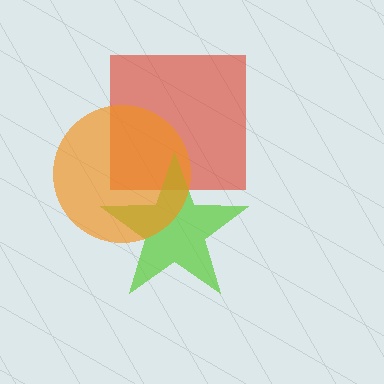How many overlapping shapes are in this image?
There are 3 overlapping shapes in the image.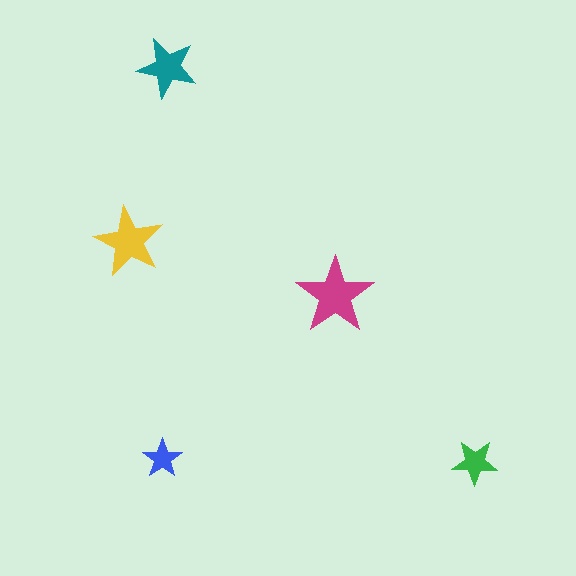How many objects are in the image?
There are 5 objects in the image.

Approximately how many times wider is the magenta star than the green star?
About 1.5 times wider.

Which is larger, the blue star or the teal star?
The teal one.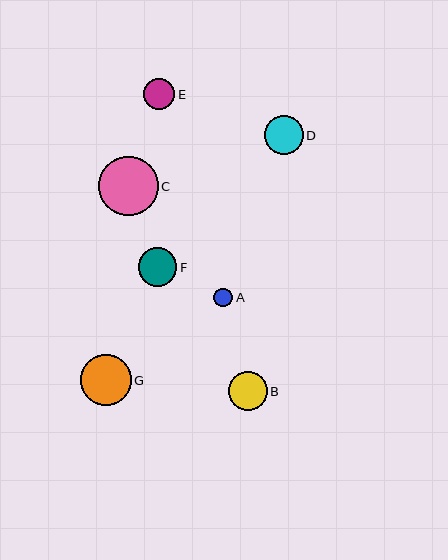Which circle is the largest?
Circle C is the largest with a size of approximately 59 pixels.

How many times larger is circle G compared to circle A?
Circle G is approximately 2.7 times the size of circle A.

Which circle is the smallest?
Circle A is the smallest with a size of approximately 19 pixels.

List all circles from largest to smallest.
From largest to smallest: C, G, D, B, F, E, A.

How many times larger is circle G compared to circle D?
Circle G is approximately 1.3 times the size of circle D.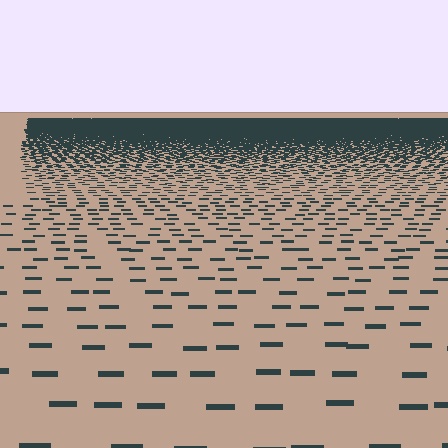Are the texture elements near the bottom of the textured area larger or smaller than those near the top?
Larger. Near the bottom, elements are closer to the viewer and appear at a bigger on-screen size.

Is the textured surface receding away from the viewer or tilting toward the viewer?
The surface is receding away from the viewer. Texture elements get smaller and denser toward the top.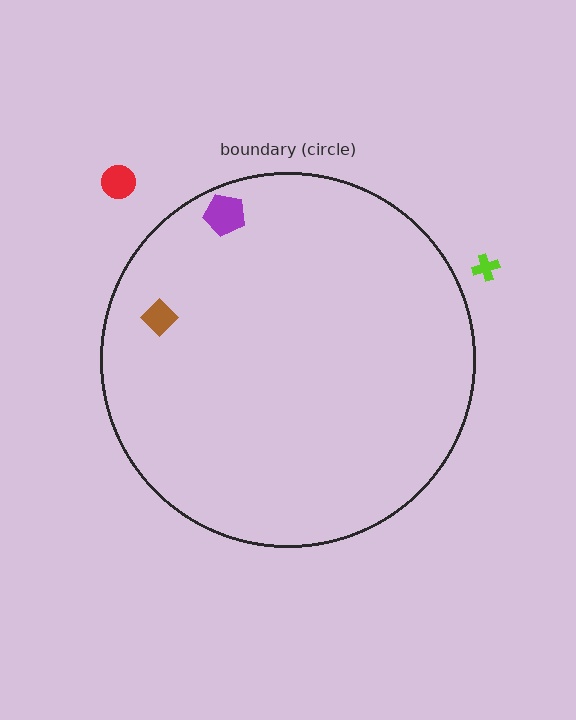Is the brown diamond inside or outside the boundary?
Inside.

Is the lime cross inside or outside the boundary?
Outside.